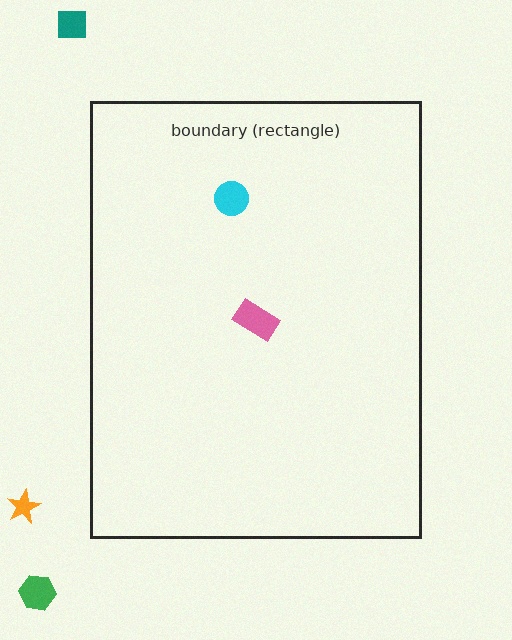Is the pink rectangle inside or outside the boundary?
Inside.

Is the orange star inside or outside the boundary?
Outside.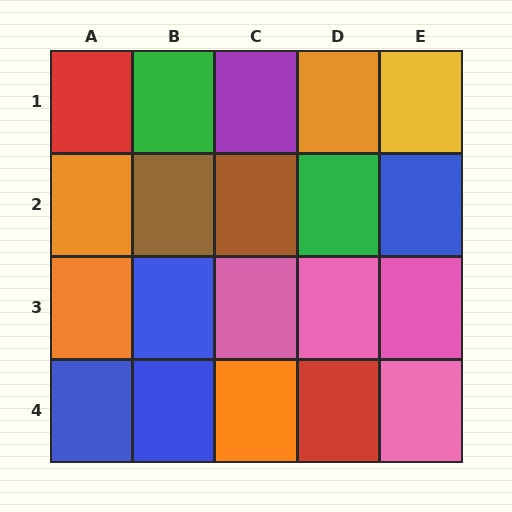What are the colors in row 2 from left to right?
Orange, brown, brown, green, blue.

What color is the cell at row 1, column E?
Yellow.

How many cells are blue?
4 cells are blue.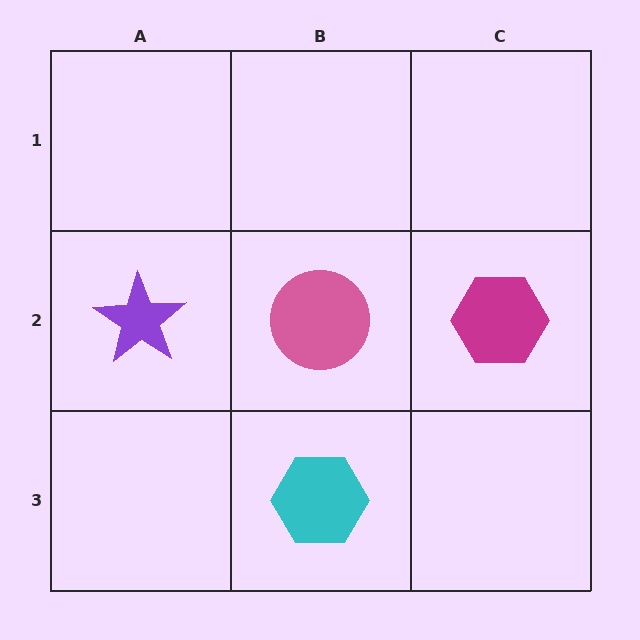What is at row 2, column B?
A pink circle.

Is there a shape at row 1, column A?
No, that cell is empty.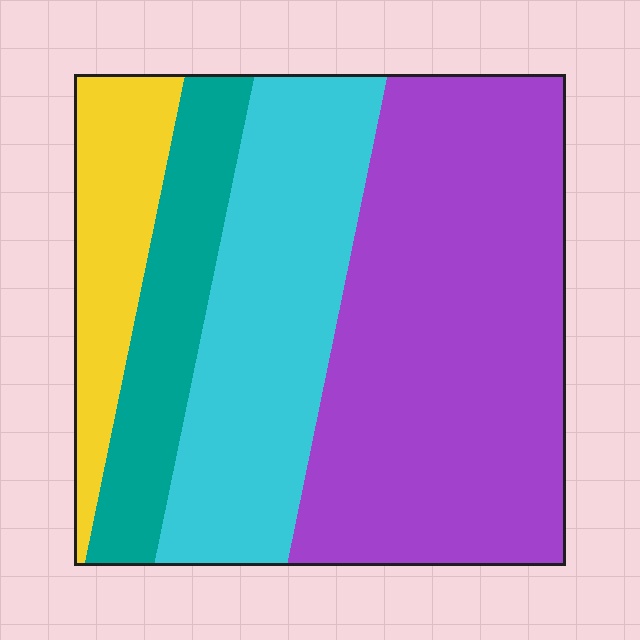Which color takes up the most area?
Purple, at roughly 45%.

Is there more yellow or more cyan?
Cyan.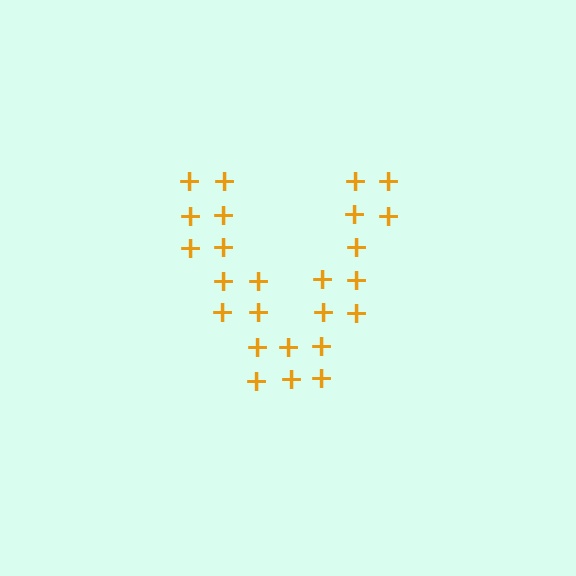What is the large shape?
The large shape is the letter V.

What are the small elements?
The small elements are plus signs.